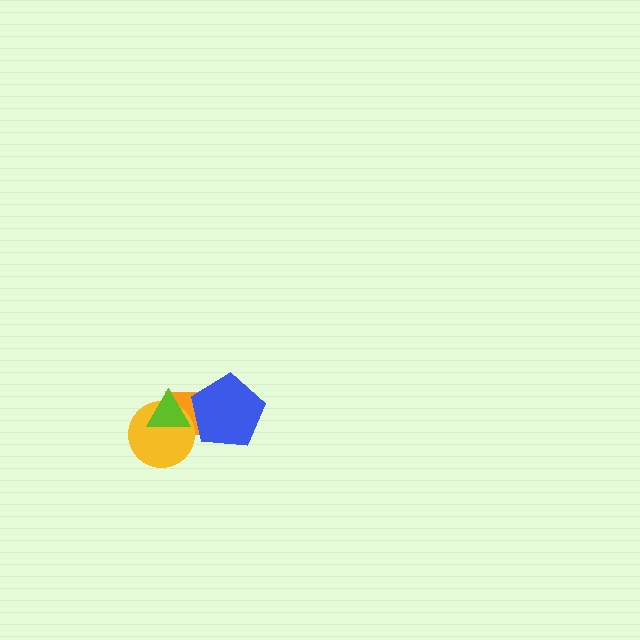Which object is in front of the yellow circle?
The lime triangle is in front of the yellow circle.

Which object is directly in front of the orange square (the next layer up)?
The yellow circle is directly in front of the orange square.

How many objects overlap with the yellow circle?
2 objects overlap with the yellow circle.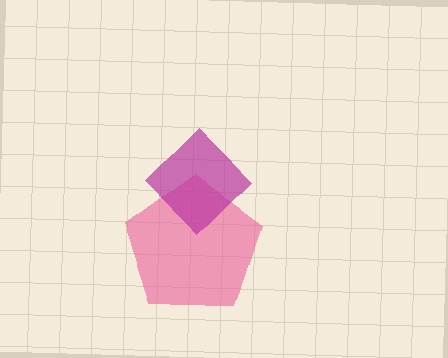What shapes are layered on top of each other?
The layered shapes are: a pink pentagon, a magenta diamond.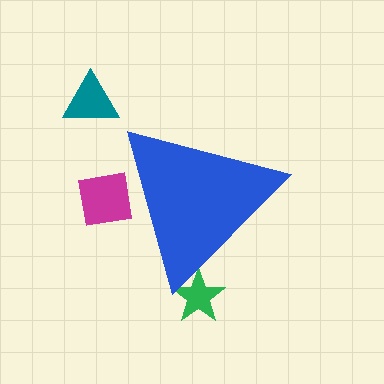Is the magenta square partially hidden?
Yes, the magenta square is partially hidden behind the blue triangle.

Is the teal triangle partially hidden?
No, the teal triangle is fully visible.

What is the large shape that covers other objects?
A blue triangle.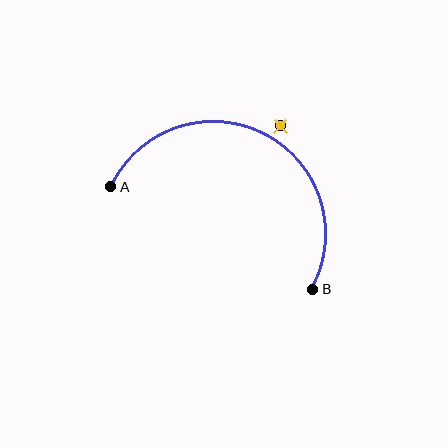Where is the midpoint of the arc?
The arc midpoint is the point on the curve farthest from the straight line joining A and B. It sits above that line.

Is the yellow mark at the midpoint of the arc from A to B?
No — the yellow mark does not lie on the arc at all. It sits slightly outside the curve.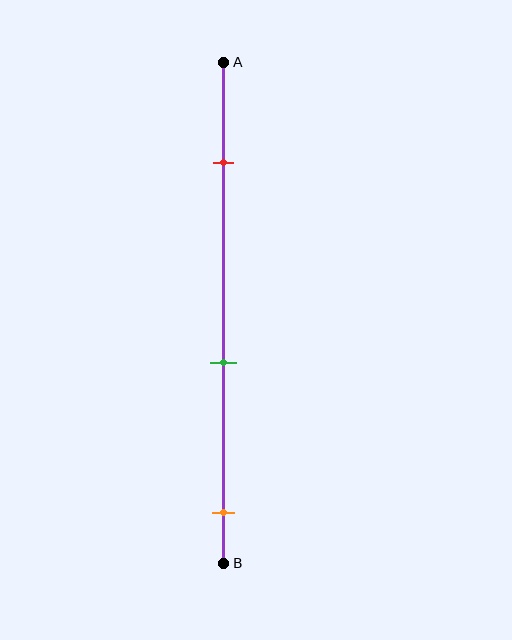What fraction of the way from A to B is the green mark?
The green mark is approximately 60% (0.6) of the way from A to B.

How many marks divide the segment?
There are 3 marks dividing the segment.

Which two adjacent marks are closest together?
The green and orange marks are the closest adjacent pair.